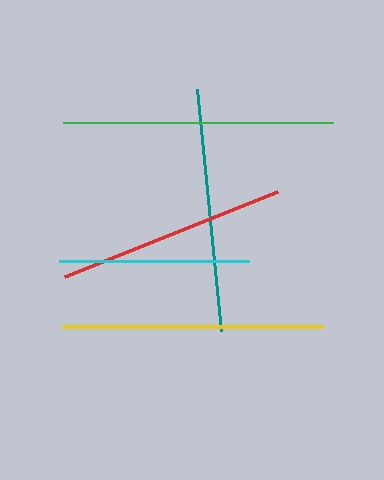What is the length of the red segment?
The red segment is approximately 229 pixels long.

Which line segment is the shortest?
The cyan line is the shortest at approximately 190 pixels.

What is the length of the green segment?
The green segment is approximately 270 pixels long.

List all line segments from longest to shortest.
From longest to shortest: green, yellow, teal, red, cyan.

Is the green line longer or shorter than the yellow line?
The green line is longer than the yellow line.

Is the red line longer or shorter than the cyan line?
The red line is longer than the cyan line.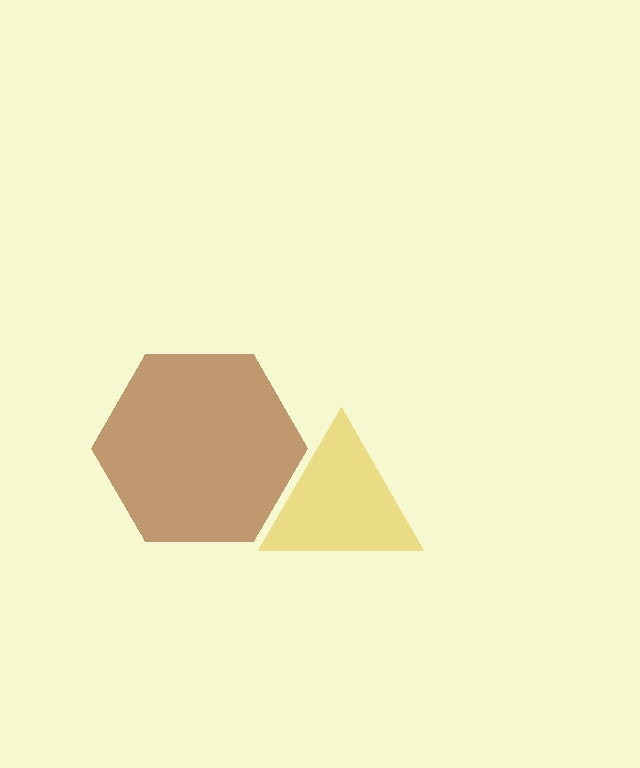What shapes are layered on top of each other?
The layered shapes are: a brown hexagon, a yellow triangle.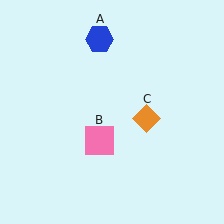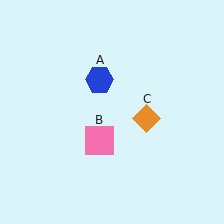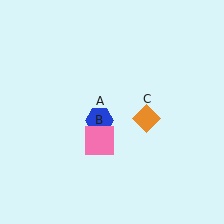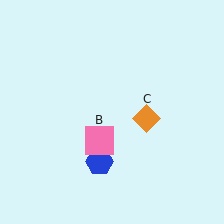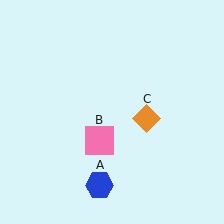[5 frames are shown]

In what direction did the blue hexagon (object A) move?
The blue hexagon (object A) moved down.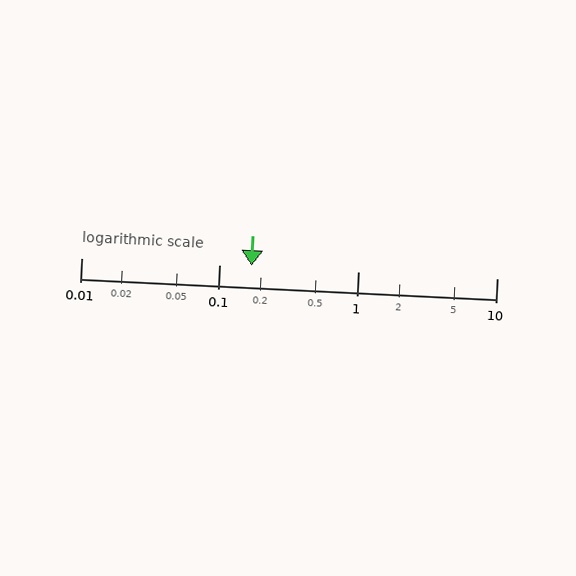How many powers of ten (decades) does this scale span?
The scale spans 3 decades, from 0.01 to 10.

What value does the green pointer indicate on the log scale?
The pointer indicates approximately 0.17.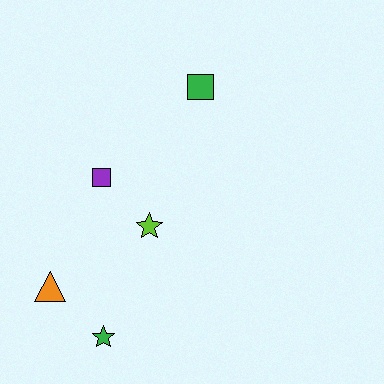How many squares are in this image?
There are 2 squares.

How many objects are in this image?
There are 5 objects.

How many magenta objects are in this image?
There are no magenta objects.